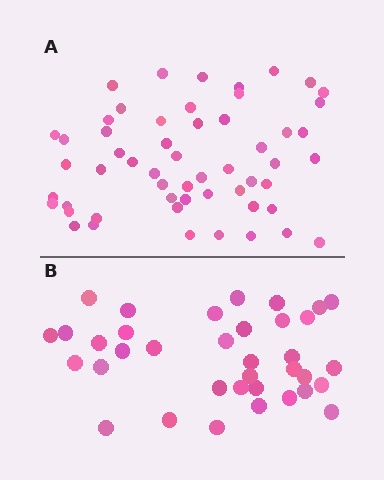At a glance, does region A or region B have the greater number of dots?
Region A (the top region) has more dots.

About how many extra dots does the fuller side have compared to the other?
Region A has approximately 20 more dots than region B.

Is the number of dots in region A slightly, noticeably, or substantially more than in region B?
Region A has substantially more. The ratio is roughly 1.5 to 1.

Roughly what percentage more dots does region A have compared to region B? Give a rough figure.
About 55% more.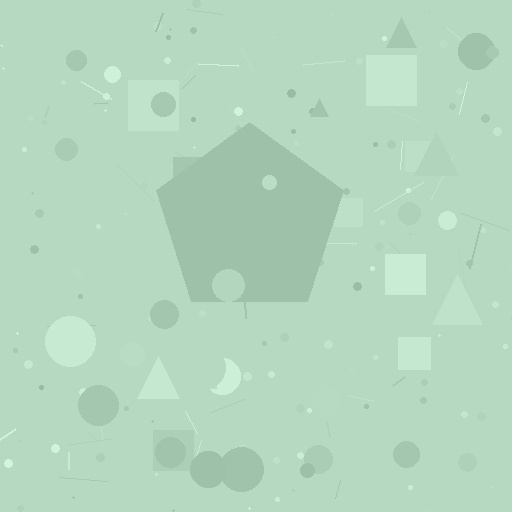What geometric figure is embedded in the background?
A pentagon is embedded in the background.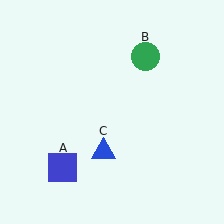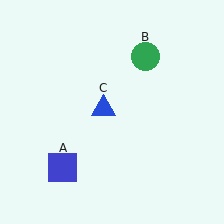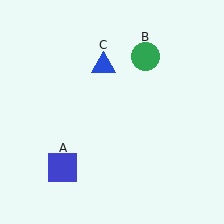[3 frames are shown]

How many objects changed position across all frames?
1 object changed position: blue triangle (object C).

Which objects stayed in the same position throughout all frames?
Blue square (object A) and green circle (object B) remained stationary.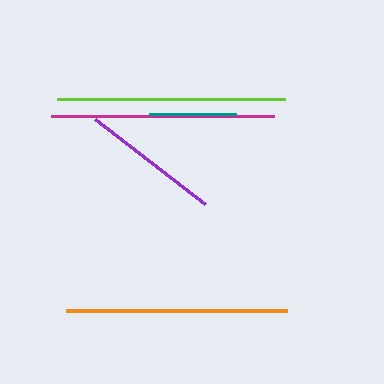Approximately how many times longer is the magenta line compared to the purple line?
The magenta line is approximately 1.6 times the length of the purple line.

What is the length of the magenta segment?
The magenta segment is approximately 224 pixels long.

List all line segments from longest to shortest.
From longest to shortest: lime, magenta, orange, purple, teal.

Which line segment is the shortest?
The teal line is the shortest at approximately 88 pixels.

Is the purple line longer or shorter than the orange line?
The orange line is longer than the purple line.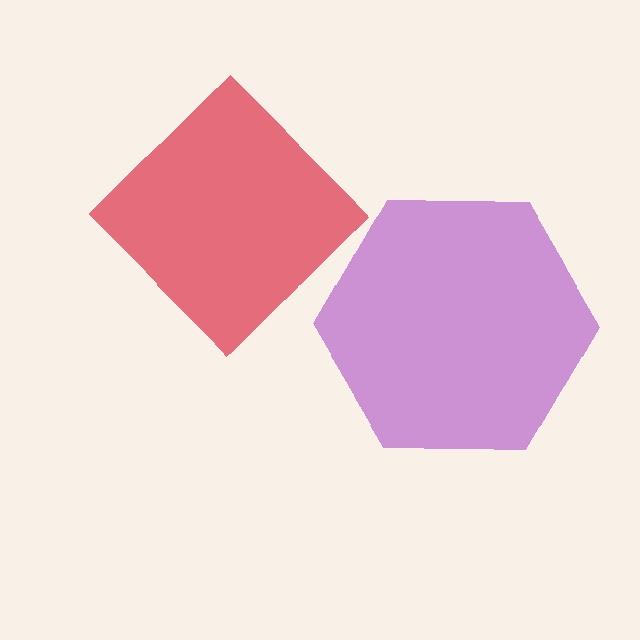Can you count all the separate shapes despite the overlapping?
Yes, there are 2 separate shapes.